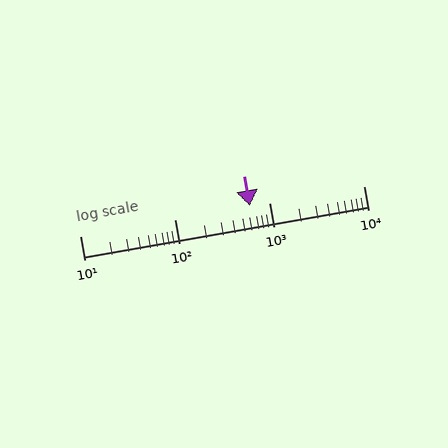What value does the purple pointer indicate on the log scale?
The pointer indicates approximately 630.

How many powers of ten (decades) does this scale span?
The scale spans 3 decades, from 10 to 10000.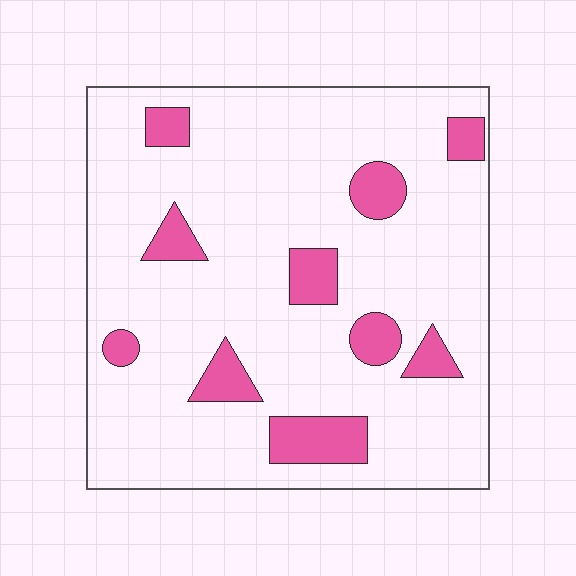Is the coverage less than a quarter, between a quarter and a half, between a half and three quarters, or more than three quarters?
Less than a quarter.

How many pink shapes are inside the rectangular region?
10.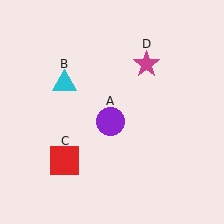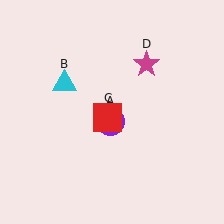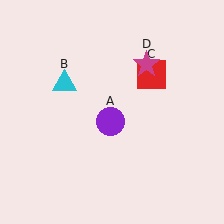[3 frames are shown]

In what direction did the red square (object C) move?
The red square (object C) moved up and to the right.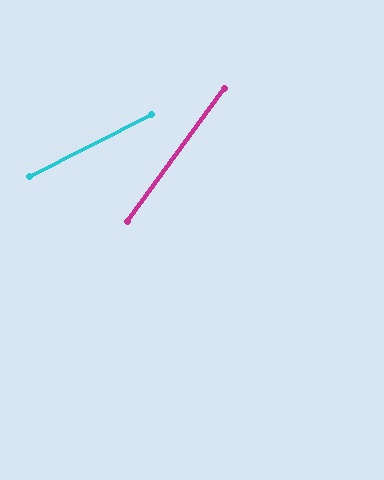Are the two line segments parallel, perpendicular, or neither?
Neither parallel nor perpendicular — they differ by about 27°.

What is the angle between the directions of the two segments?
Approximately 27 degrees.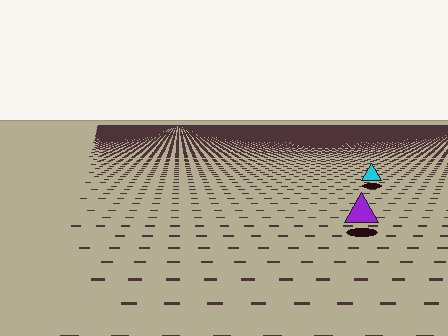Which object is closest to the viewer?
The purple triangle is closest. The texture marks near it are larger and more spread out.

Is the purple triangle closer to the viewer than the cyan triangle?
Yes. The purple triangle is closer — you can tell from the texture gradient: the ground texture is coarser near it.